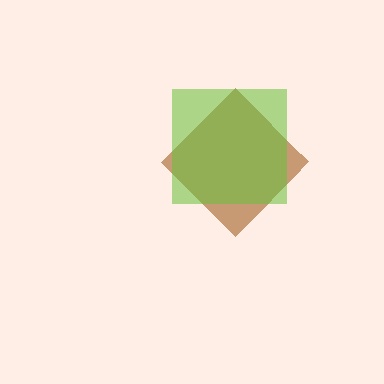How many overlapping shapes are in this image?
There are 2 overlapping shapes in the image.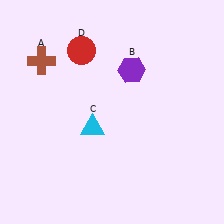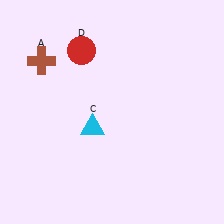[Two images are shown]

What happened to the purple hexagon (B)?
The purple hexagon (B) was removed in Image 2. It was in the top-right area of Image 1.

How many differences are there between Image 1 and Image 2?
There is 1 difference between the two images.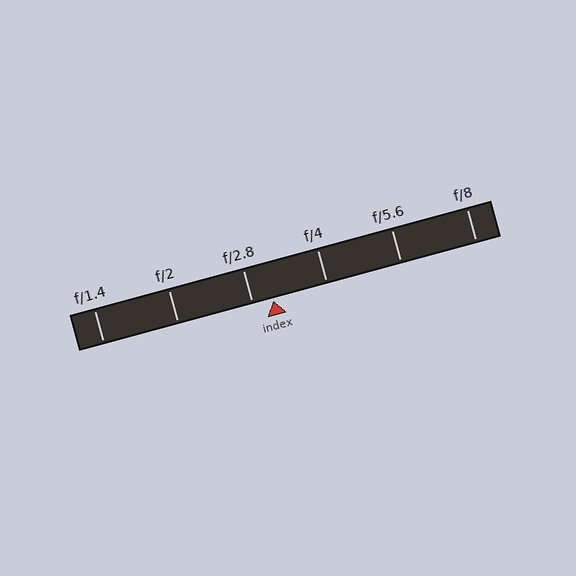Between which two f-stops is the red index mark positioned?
The index mark is between f/2.8 and f/4.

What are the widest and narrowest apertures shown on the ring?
The widest aperture shown is f/1.4 and the narrowest is f/8.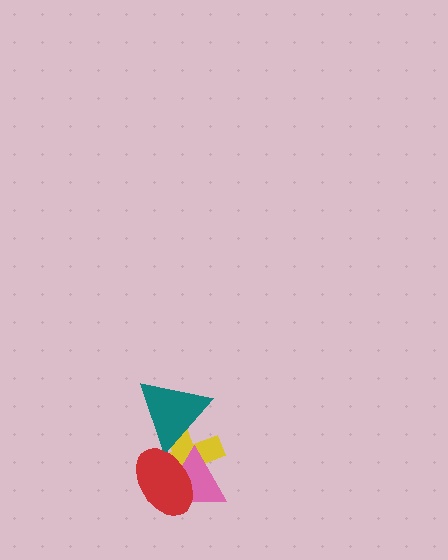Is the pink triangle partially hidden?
Yes, it is partially covered by another shape.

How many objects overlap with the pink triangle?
2 objects overlap with the pink triangle.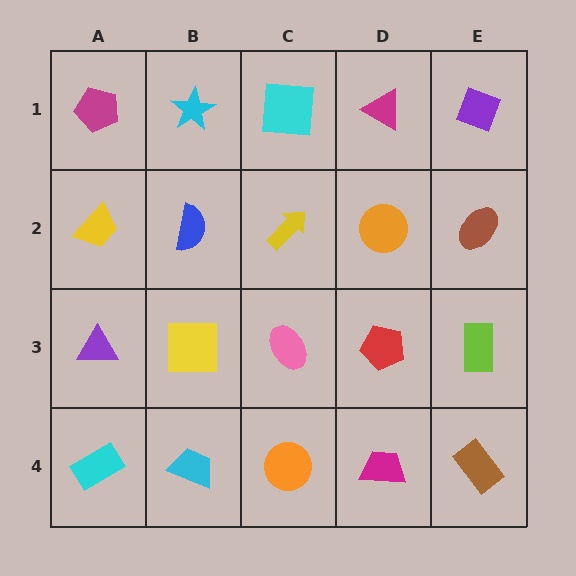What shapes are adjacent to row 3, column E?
A brown ellipse (row 2, column E), a brown rectangle (row 4, column E), a red pentagon (row 3, column D).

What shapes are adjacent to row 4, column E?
A lime rectangle (row 3, column E), a magenta trapezoid (row 4, column D).